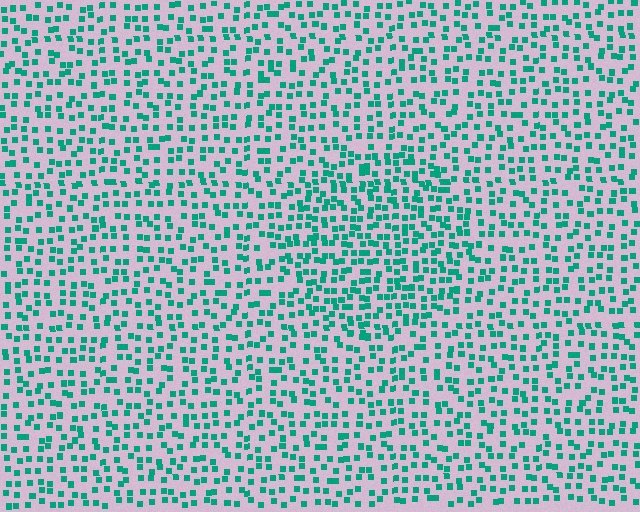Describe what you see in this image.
The image contains small teal elements arranged at two different densities. A circle-shaped region is visible where the elements are more densely packed than the surrounding area.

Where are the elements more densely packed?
The elements are more densely packed inside the circle boundary.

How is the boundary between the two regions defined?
The boundary is defined by a change in element density (approximately 1.5x ratio). All elements are the same color, size, and shape.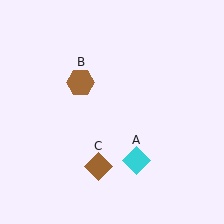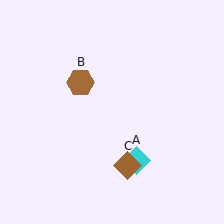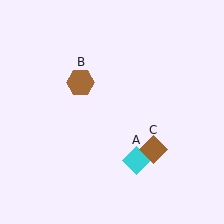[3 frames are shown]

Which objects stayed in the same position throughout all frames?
Cyan diamond (object A) and brown hexagon (object B) remained stationary.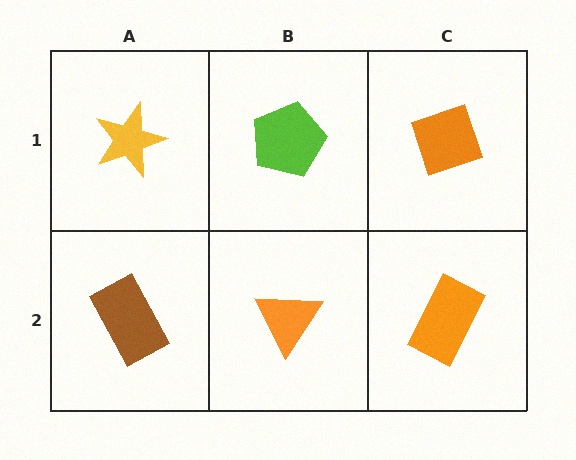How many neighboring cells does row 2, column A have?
2.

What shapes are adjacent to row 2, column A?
A yellow star (row 1, column A), an orange triangle (row 2, column B).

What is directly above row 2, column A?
A yellow star.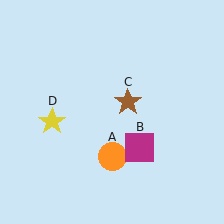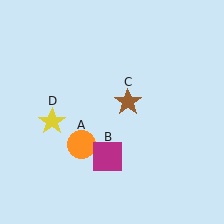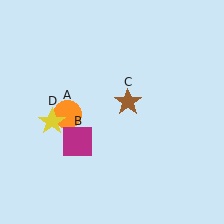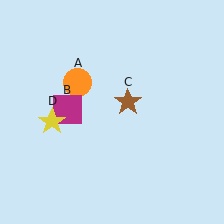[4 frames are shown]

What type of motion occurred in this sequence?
The orange circle (object A), magenta square (object B) rotated clockwise around the center of the scene.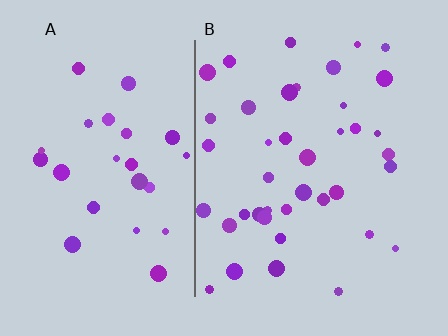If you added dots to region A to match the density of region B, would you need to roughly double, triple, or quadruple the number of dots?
Approximately double.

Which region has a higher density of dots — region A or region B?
B (the right).